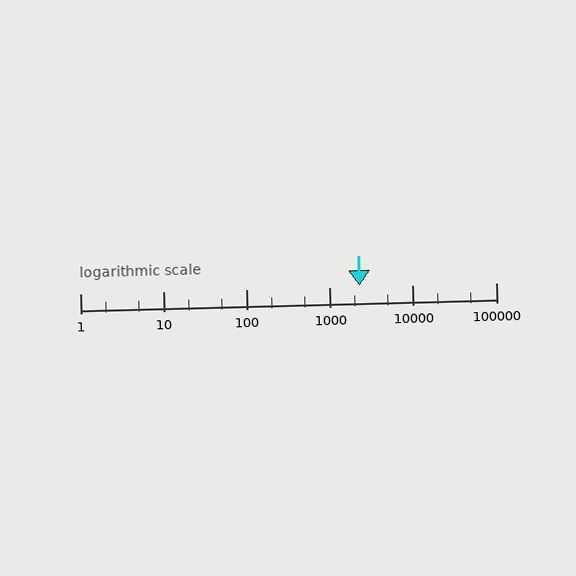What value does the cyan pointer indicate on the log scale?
The pointer indicates approximately 2300.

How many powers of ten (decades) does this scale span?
The scale spans 5 decades, from 1 to 100000.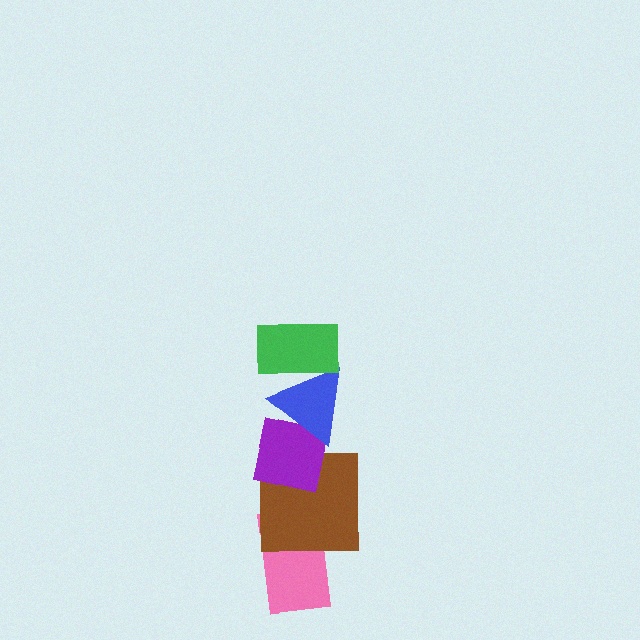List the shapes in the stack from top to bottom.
From top to bottom: the green rectangle, the blue triangle, the purple square, the brown square, the pink rectangle.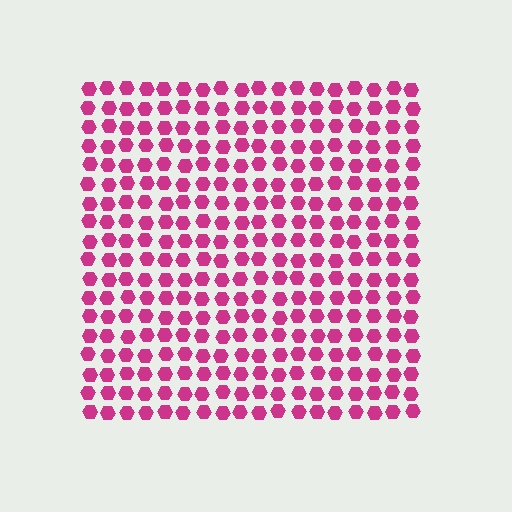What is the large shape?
The large shape is a square.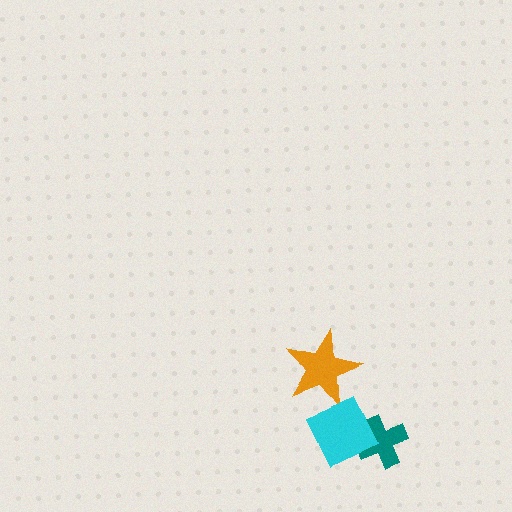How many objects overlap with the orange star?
1 object overlaps with the orange star.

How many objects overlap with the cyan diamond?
2 objects overlap with the cyan diamond.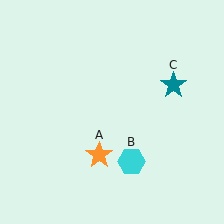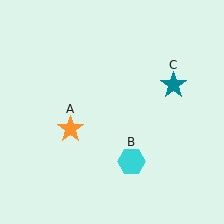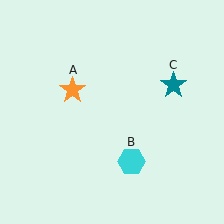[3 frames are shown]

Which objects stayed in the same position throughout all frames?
Cyan hexagon (object B) and teal star (object C) remained stationary.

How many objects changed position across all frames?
1 object changed position: orange star (object A).